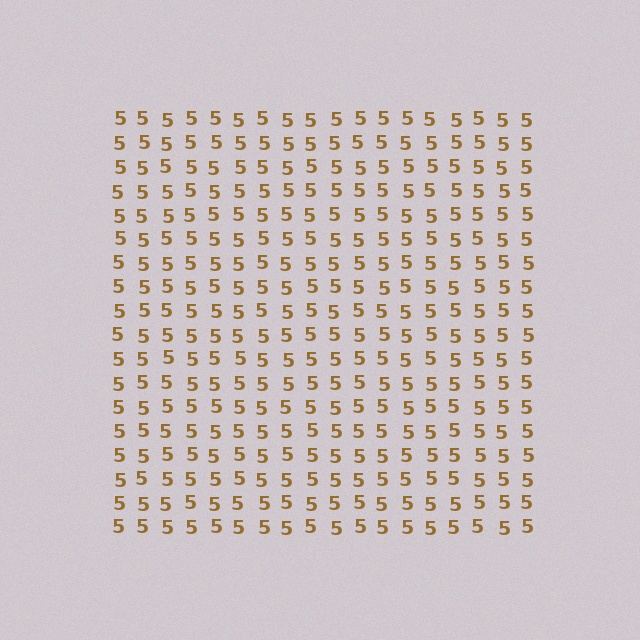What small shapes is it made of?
It is made of small digit 5's.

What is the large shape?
The large shape is a square.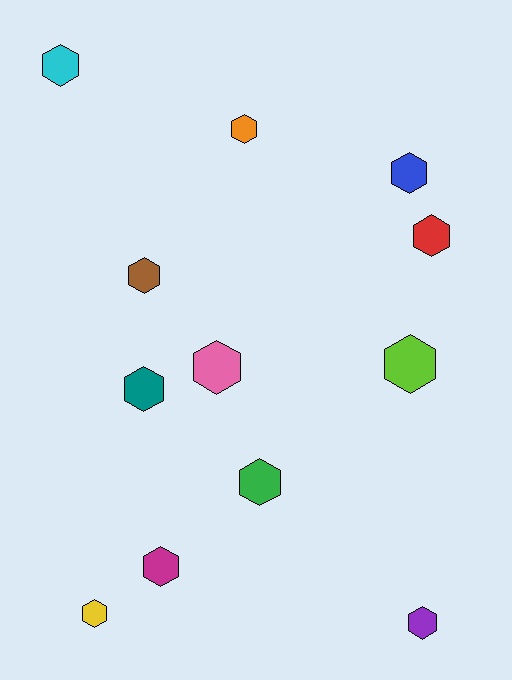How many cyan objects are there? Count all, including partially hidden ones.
There is 1 cyan object.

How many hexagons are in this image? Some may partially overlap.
There are 12 hexagons.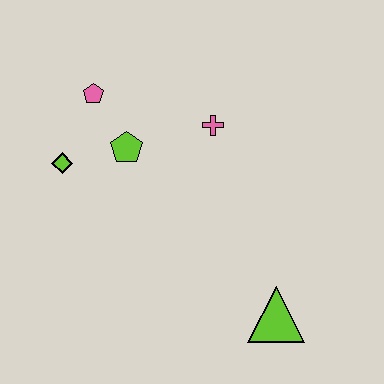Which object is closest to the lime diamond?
The lime pentagon is closest to the lime diamond.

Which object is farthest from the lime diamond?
The lime triangle is farthest from the lime diamond.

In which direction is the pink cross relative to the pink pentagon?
The pink cross is to the right of the pink pentagon.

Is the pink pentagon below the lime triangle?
No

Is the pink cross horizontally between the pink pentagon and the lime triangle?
Yes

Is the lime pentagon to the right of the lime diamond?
Yes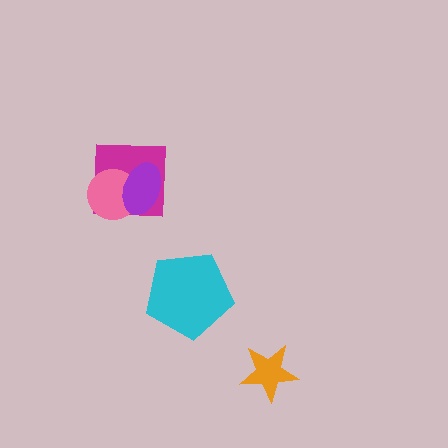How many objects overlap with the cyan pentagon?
0 objects overlap with the cyan pentagon.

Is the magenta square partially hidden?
Yes, it is partially covered by another shape.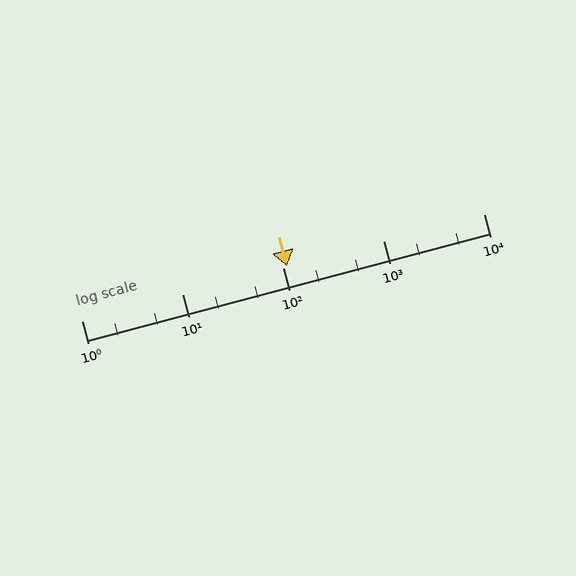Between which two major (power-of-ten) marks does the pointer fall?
The pointer is between 100 and 1000.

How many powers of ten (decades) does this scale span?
The scale spans 4 decades, from 1 to 10000.